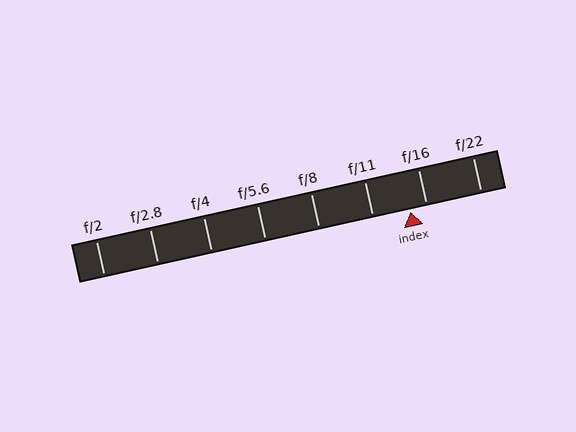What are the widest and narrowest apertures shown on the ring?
The widest aperture shown is f/2 and the narrowest is f/22.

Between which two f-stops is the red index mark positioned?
The index mark is between f/11 and f/16.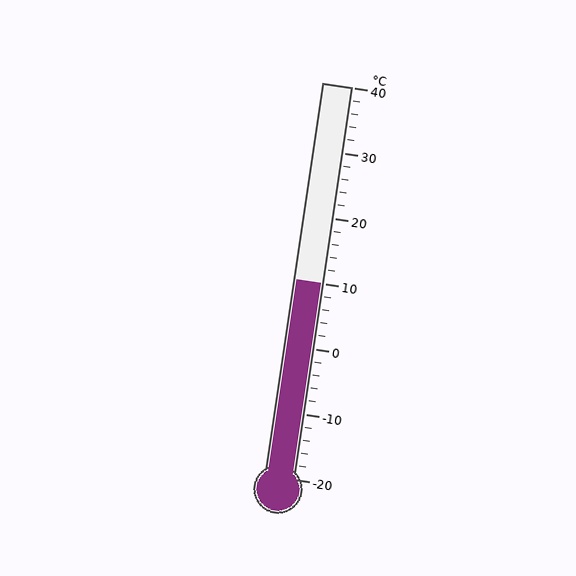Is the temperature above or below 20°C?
The temperature is below 20°C.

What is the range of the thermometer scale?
The thermometer scale ranges from -20°C to 40°C.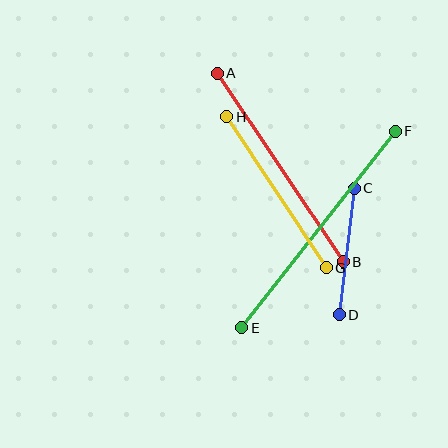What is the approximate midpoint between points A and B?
The midpoint is at approximately (280, 167) pixels.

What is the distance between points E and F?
The distance is approximately 249 pixels.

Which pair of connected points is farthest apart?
Points E and F are farthest apart.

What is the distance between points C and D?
The distance is approximately 127 pixels.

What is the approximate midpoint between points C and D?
The midpoint is at approximately (347, 252) pixels.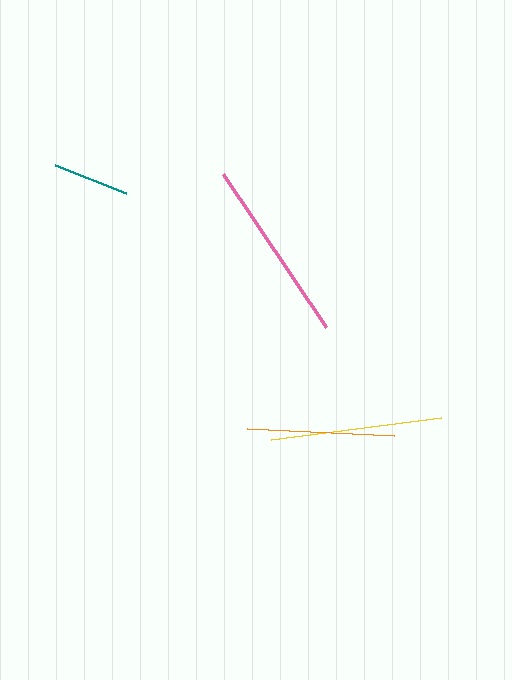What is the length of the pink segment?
The pink segment is approximately 184 pixels long.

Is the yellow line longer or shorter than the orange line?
The yellow line is longer than the orange line.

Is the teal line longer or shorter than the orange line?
The orange line is longer than the teal line.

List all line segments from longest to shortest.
From longest to shortest: pink, yellow, orange, teal.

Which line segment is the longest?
The pink line is the longest at approximately 184 pixels.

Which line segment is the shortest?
The teal line is the shortest at approximately 77 pixels.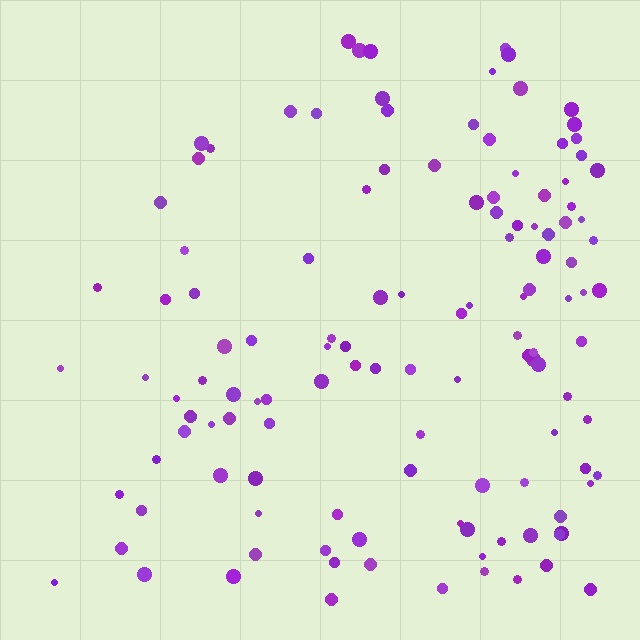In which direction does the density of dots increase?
From left to right, with the right side densest.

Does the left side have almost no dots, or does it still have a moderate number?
Still a moderate number, just noticeably fewer than the right.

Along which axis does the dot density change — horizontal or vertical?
Horizontal.